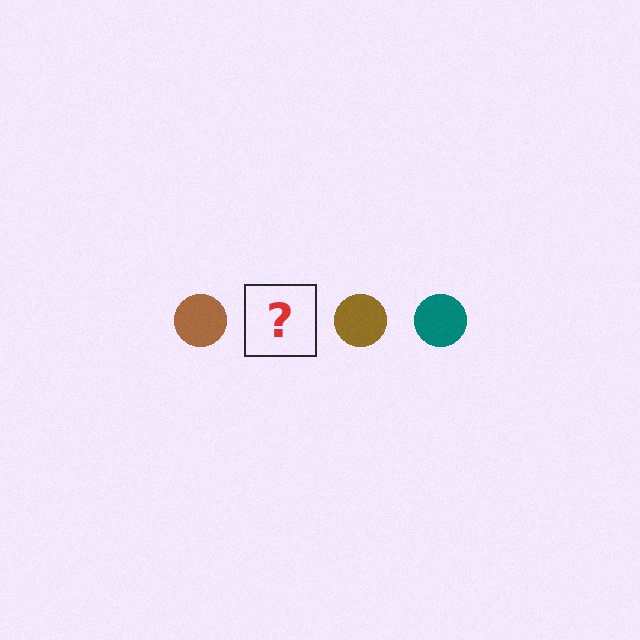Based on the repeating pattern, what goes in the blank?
The blank should be a teal circle.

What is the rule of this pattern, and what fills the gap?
The rule is that the pattern cycles through brown, teal circles. The gap should be filled with a teal circle.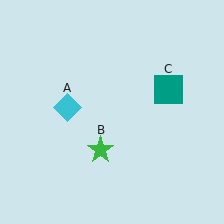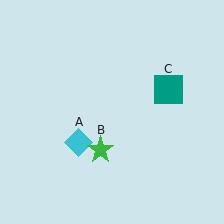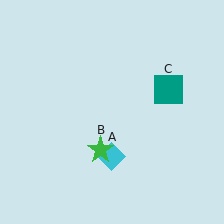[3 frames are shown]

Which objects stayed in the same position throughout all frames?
Green star (object B) and teal square (object C) remained stationary.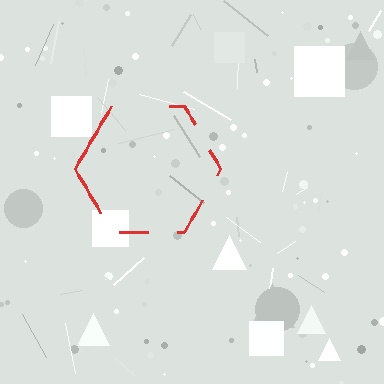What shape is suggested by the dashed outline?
The dashed outline suggests a hexagon.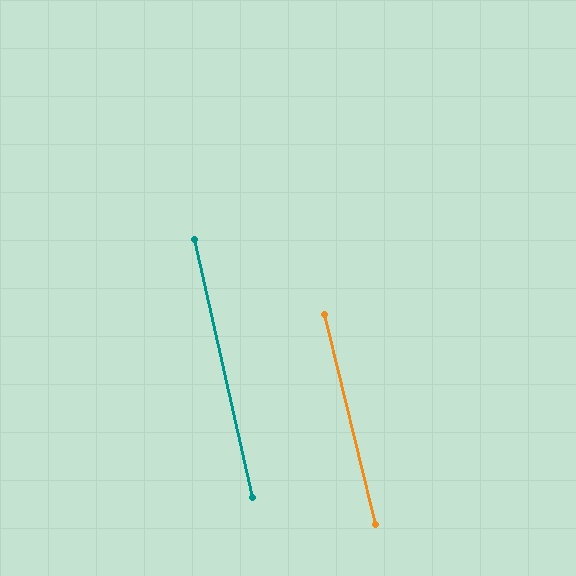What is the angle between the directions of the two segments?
Approximately 1 degree.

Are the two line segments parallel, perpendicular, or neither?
Parallel — their directions differ by only 1.1°.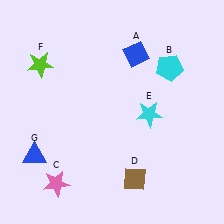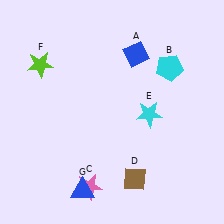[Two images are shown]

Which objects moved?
The objects that moved are: the pink star (C), the blue triangle (G).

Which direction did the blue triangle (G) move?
The blue triangle (G) moved right.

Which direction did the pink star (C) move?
The pink star (C) moved right.